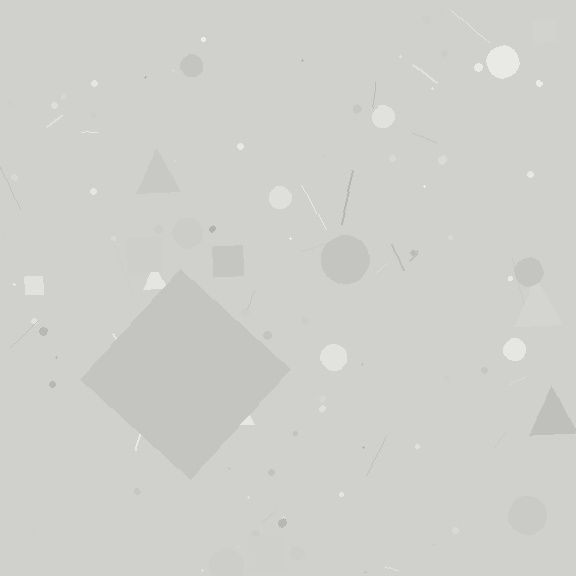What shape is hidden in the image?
A diamond is hidden in the image.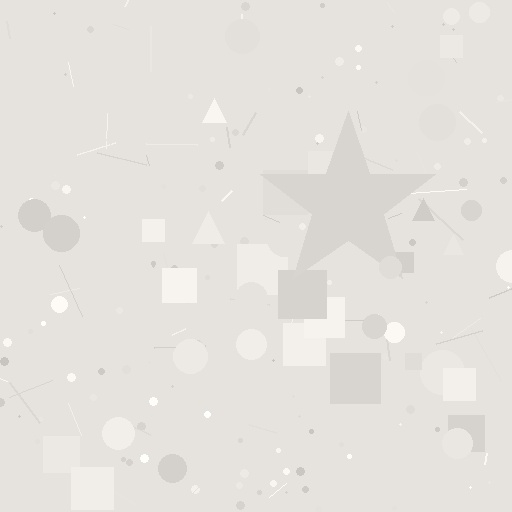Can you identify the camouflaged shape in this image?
The camouflaged shape is a star.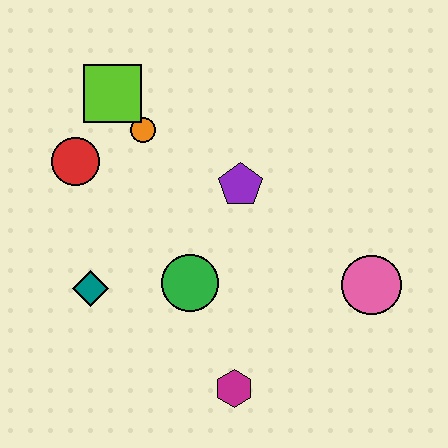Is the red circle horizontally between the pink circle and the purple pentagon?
No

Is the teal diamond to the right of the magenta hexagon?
No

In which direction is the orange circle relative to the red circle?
The orange circle is to the right of the red circle.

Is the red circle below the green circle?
No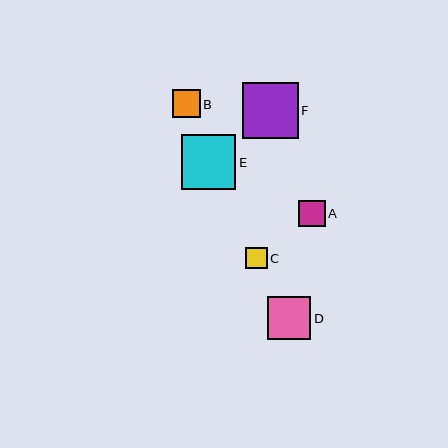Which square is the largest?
Square F is the largest with a size of approximately 56 pixels.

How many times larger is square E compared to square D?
Square E is approximately 1.3 times the size of square D.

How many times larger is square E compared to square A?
Square E is approximately 2.0 times the size of square A.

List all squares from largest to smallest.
From largest to smallest: F, E, D, B, A, C.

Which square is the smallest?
Square C is the smallest with a size of approximately 21 pixels.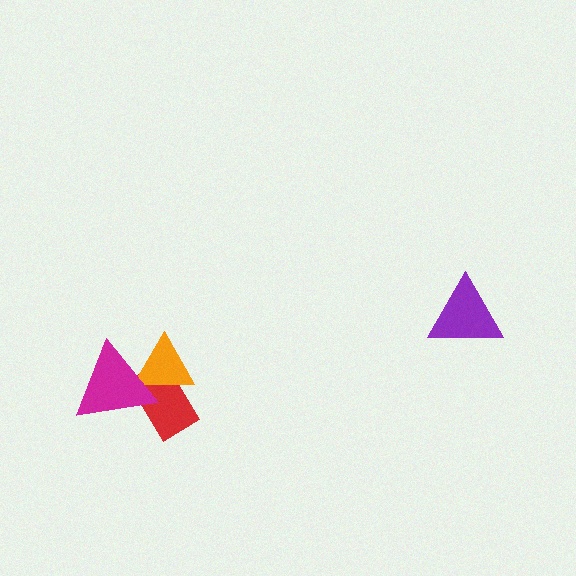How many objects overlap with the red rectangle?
2 objects overlap with the red rectangle.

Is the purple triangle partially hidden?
No, no other shape covers it.